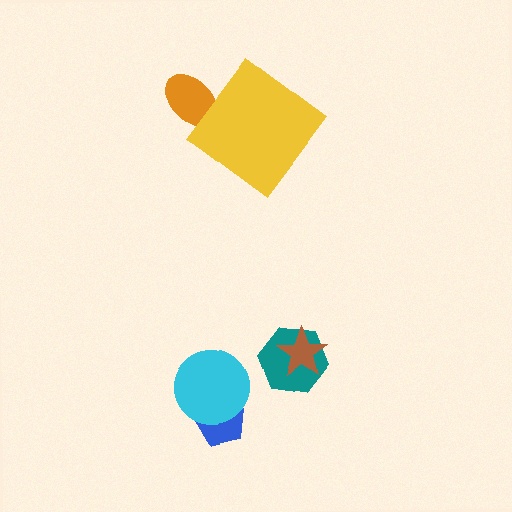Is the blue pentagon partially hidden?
Yes, it is partially covered by another shape.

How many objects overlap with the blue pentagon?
1 object overlaps with the blue pentagon.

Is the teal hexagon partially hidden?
Yes, it is partially covered by another shape.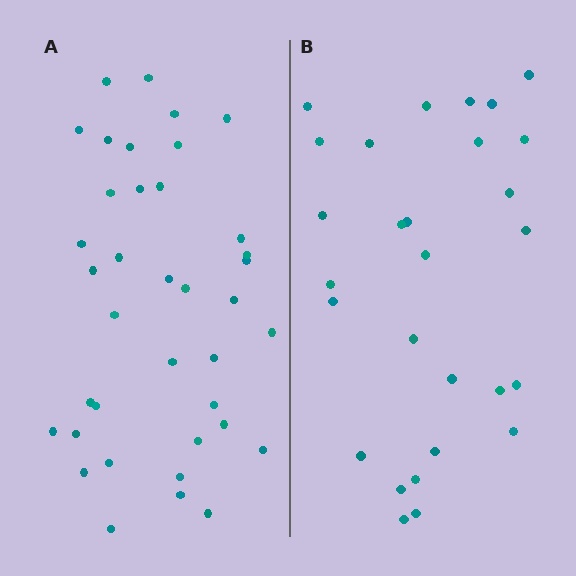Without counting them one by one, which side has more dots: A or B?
Region A (the left region) has more dots.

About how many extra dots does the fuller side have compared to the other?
Region A has roughly 10 or so more dots than region B.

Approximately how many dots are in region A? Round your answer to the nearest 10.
About 40 dots. (The exact count is 38, which rounds to 40.)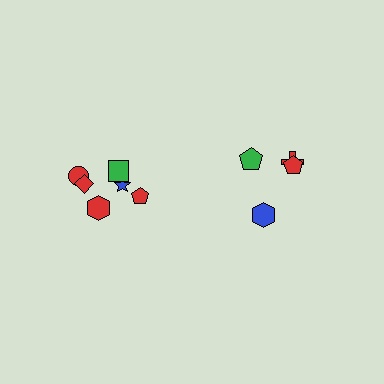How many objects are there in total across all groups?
There are 10 objects.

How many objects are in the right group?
There are 4 objects.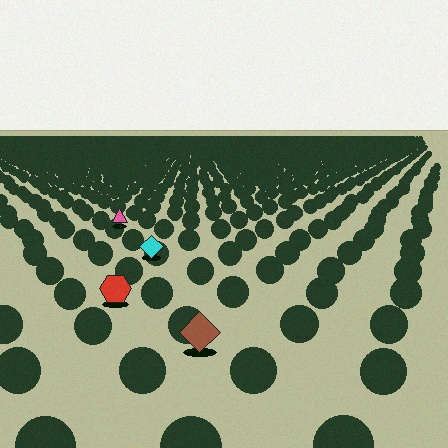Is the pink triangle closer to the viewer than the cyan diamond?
No. The cyan diamond is closer — you can tell from the texture gradient: the ground texture is coarser near it.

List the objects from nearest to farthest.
From nearest to farthest: the brown diamond, the red hexagon, the cyan diamond, the pink triangle.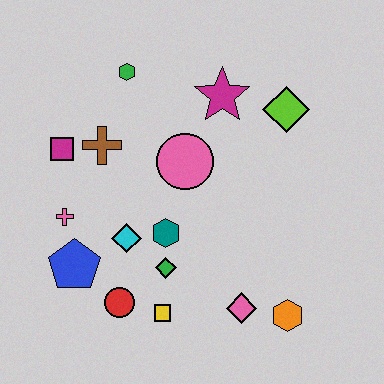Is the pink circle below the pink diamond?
No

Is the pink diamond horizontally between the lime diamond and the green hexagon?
Yes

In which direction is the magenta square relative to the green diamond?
The magenta square is above the green diamond.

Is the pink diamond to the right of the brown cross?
Yes